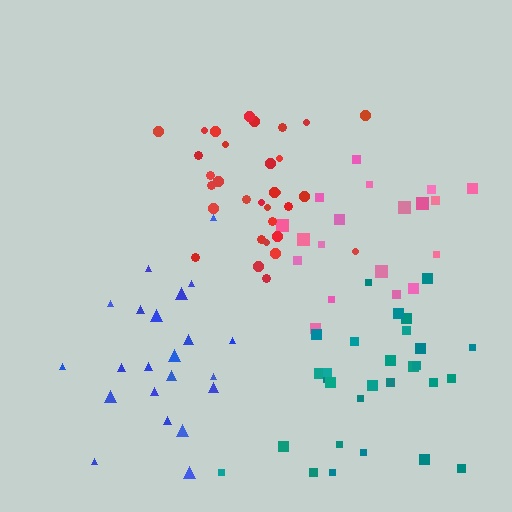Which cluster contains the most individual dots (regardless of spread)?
Red (32).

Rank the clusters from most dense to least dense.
red, teal, pink, blue.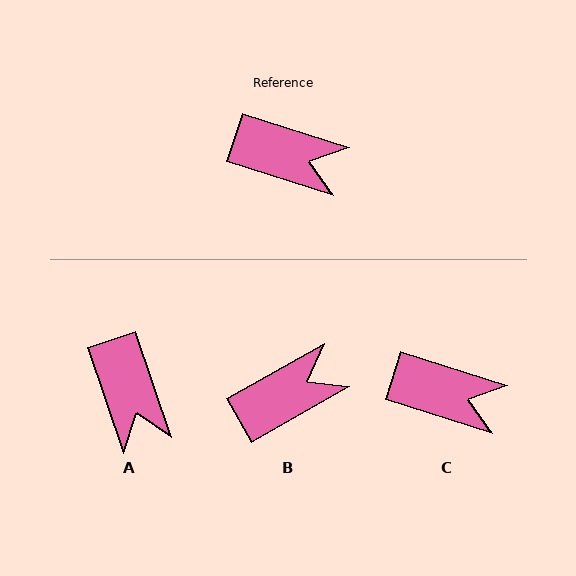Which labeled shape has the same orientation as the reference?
C.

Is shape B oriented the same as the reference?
No, it is off by about 47 degrees.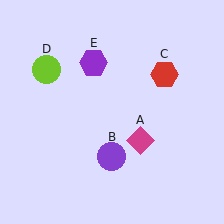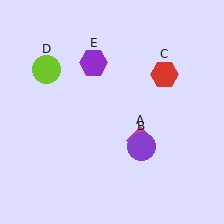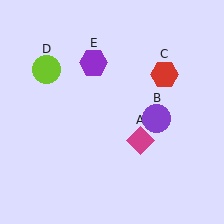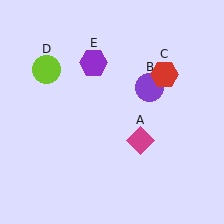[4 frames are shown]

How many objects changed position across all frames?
1 object changed position: purple circle (object B).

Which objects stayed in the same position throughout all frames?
Magenta diamond (object A) and red hexagon (object C) and lime circle (object D) and purple hexagon (object E) remained stationary.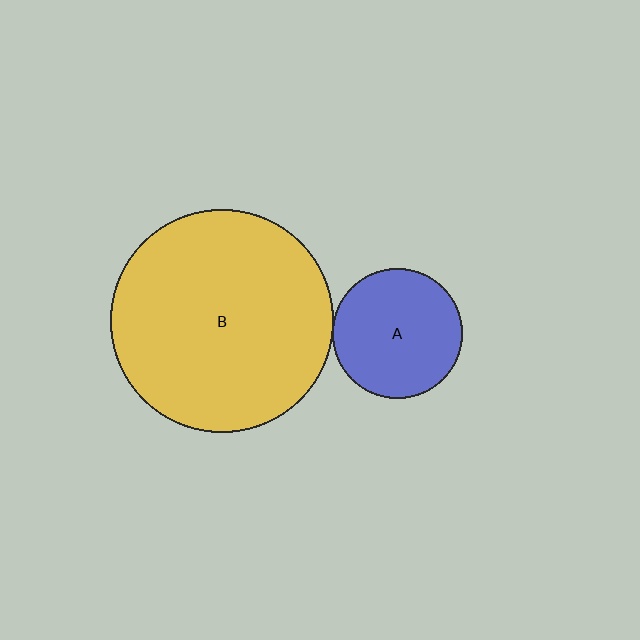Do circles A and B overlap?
Yes.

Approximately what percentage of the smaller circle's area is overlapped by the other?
Approximately 5%.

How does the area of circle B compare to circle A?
Approximately 2.9 times.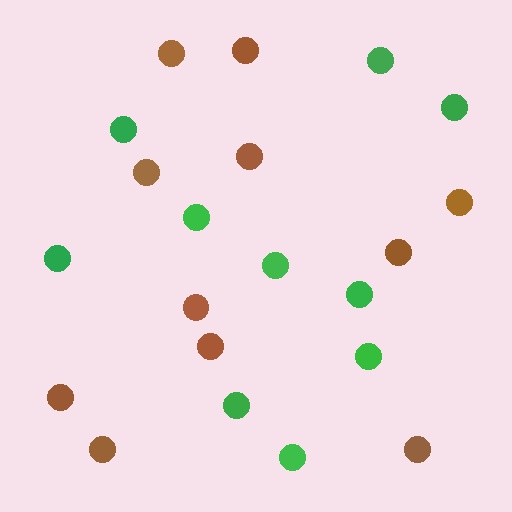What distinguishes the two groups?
There are 2 groups: one group of green circles (10) and one group of brown circles (11).